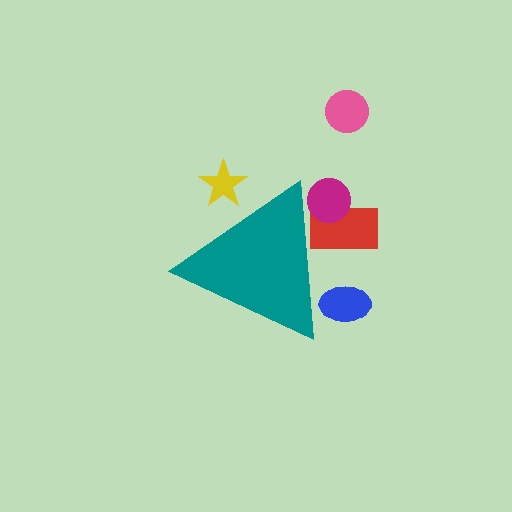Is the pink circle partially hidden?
No, the pink circle is fully visible.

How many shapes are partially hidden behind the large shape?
4 shapes are partially hidden.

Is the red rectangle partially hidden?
Yes, the red rectangle is partially hidden behind the teal triangle.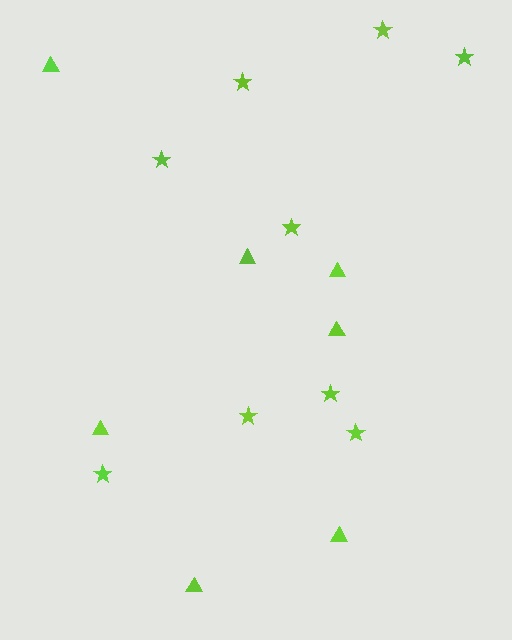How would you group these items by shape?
There are 2 groups: one group of triangles (7) and one group of stars (9).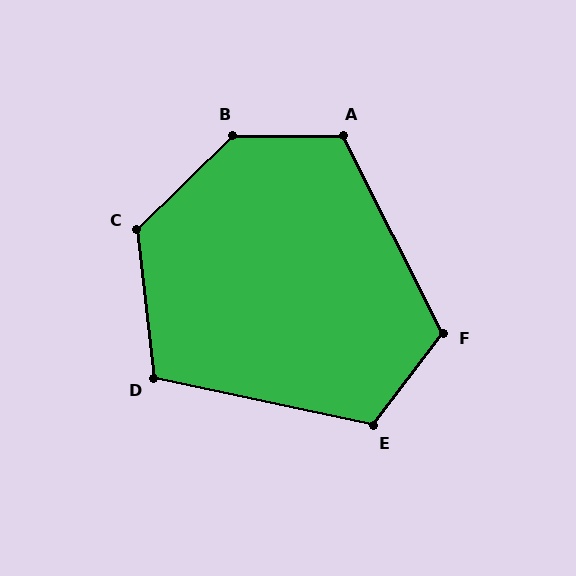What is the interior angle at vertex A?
Approximately 117 degrees (obtuse).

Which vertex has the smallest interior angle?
D, at approximately 108 degrees.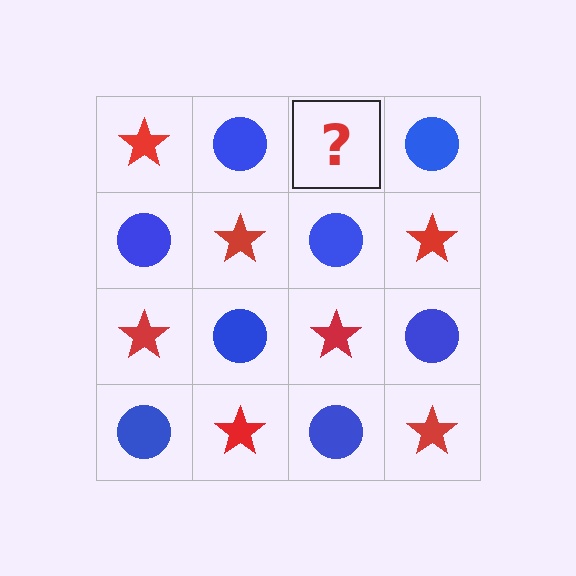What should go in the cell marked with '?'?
The missing cell should contain a red star.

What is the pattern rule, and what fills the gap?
The rule is that it alternates red star and blue circle in a checkerboard pattern. The gap should be filled with a red star.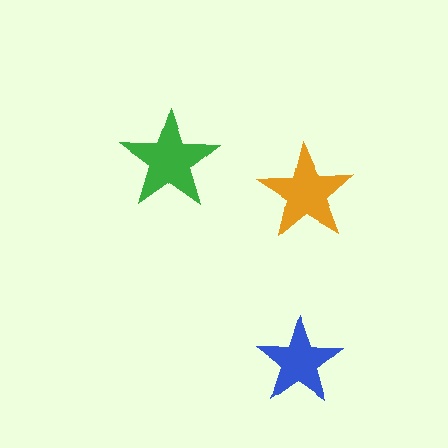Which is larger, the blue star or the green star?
The green one.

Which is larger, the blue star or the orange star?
The orange one.